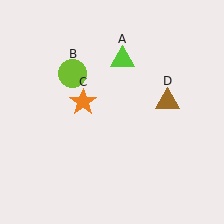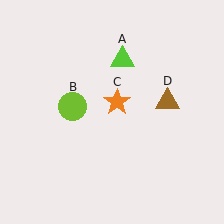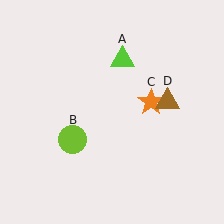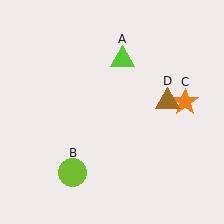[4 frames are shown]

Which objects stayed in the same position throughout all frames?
Lime triangle (object A) and brown triangle (object D) remained stationary.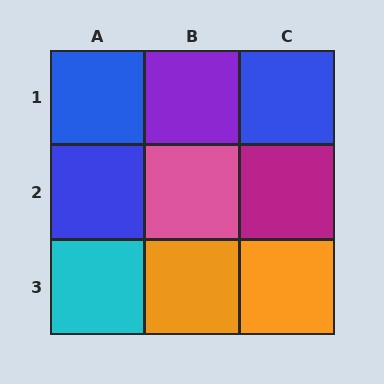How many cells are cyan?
1 cell is cyan.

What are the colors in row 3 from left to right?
Cyan, orange, orange.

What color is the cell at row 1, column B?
Purple.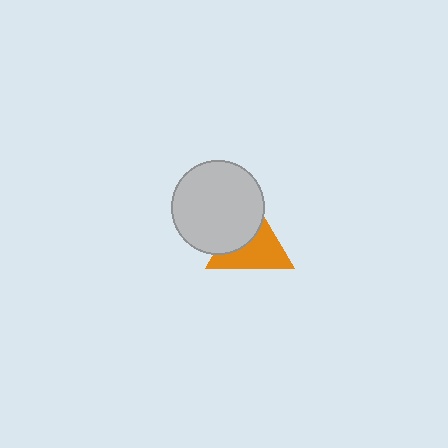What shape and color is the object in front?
The object in front is a light gray circle.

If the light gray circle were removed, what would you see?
You would see the complete orange triangle.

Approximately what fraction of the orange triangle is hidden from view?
Roughly 41% of the orange triangle is hidden behind the light gray circle.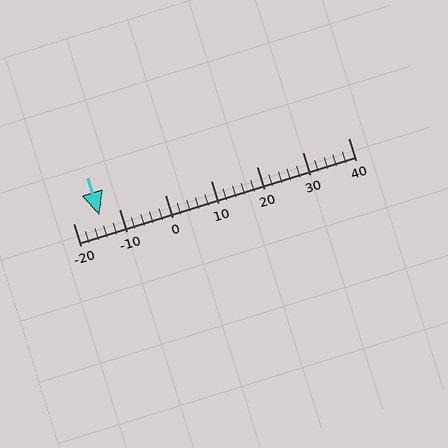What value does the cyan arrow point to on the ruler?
The cyan arrow points to approximately -14.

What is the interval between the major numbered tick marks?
The major tick marks are spaced 10 units apart.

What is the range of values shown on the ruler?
The ruler shows values from -20 to 40.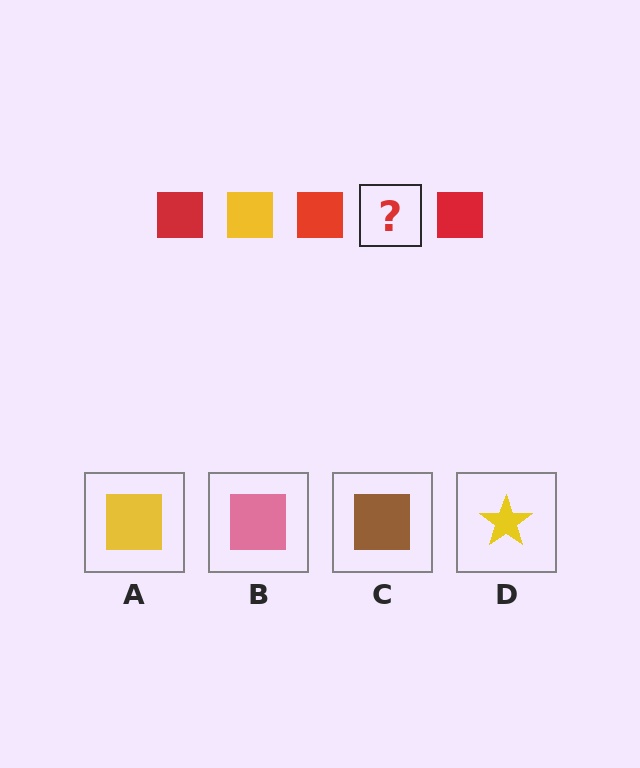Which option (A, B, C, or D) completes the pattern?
A.